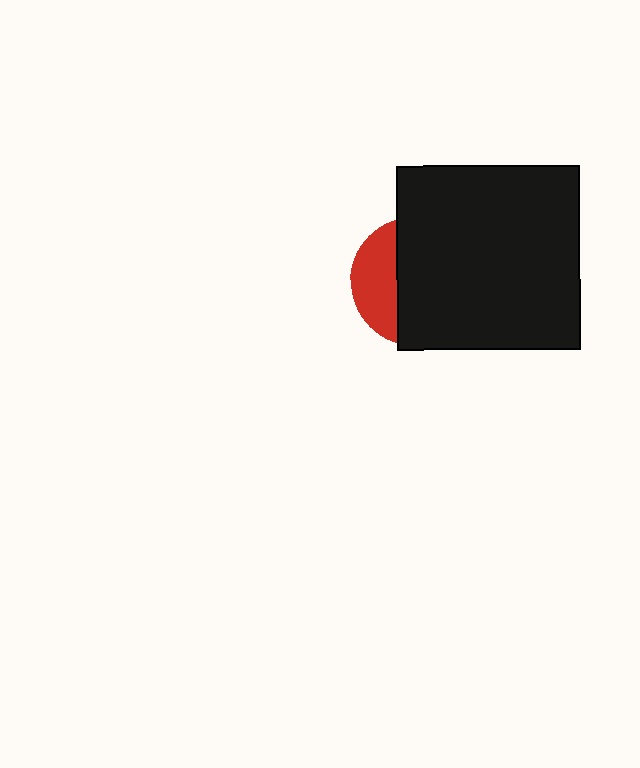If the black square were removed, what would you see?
You would see the complete red circle.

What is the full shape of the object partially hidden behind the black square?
The partially hidden object is a red circle.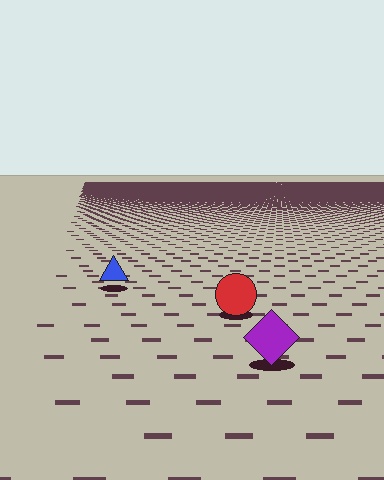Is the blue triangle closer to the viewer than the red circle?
No. The red circle is closer — you can tell from the texture gradient: the ground texture is coarser near it.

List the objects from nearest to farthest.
From nearest to farthest: the purple diamond, the red circle, the blue triangle.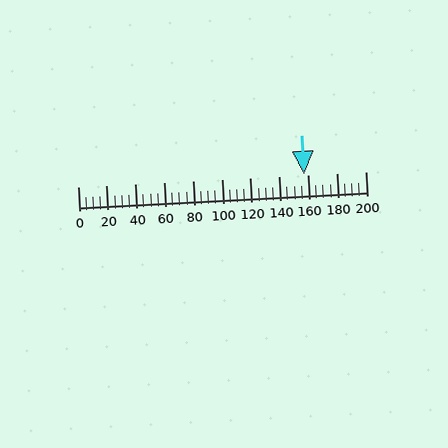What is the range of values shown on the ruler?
The ruler shows values from 0 to 200.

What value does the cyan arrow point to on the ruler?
The cyan arrow points to approximately 158.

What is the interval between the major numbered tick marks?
The major tick marks are spaced 20 units apart.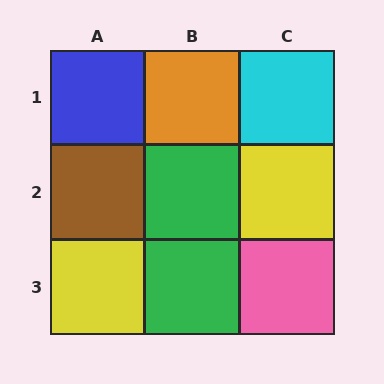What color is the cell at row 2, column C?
Yellow.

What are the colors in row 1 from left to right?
Blue, orange, cyan.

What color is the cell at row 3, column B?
Green.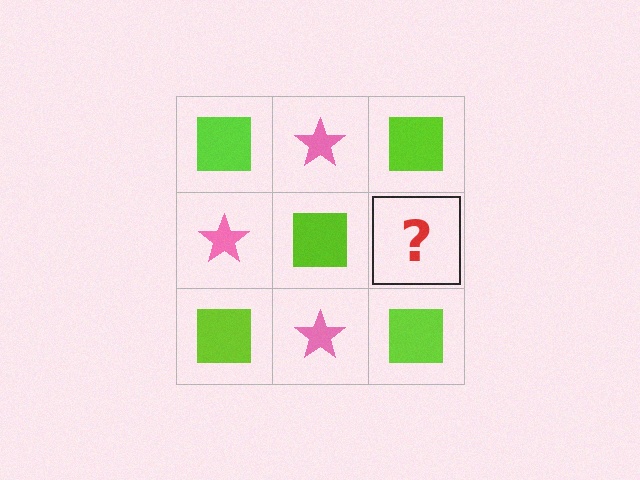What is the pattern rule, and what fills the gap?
The rule is that it alternates lime square and pink star in a checkerboard pattern. The gap should be filled with a pink star.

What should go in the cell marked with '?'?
The missing cell should contain a pink star.